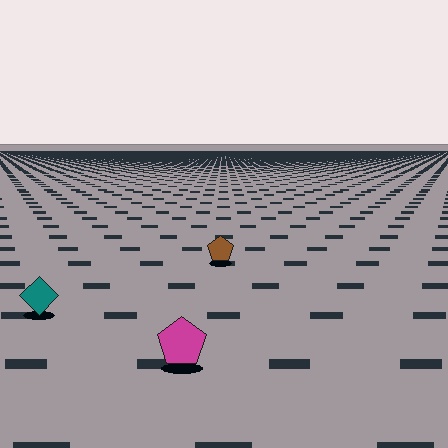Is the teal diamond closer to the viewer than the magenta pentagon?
No. The magenta pentagon is closer — you can tell from the texture gradient: the ground texture is coarser near it.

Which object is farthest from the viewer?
The brown pentagon is farthest from the viewer. It appears smaller and the ground texture around it is denser.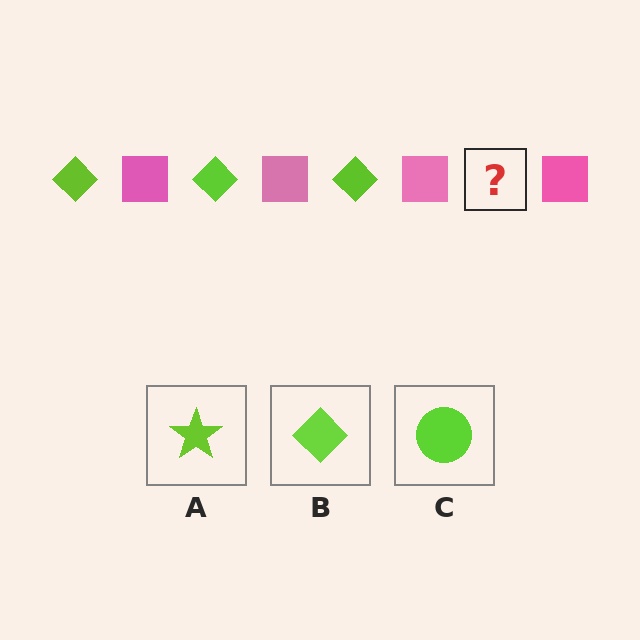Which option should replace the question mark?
Option B.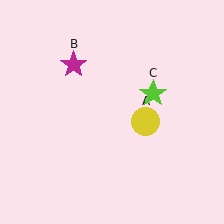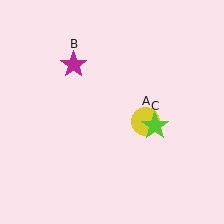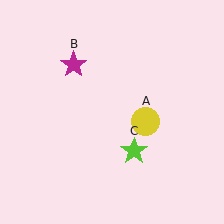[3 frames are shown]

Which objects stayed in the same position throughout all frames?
Yellow circle (object A) and magenta star (object B) remained stationary.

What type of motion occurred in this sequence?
The lime star (object C) rotated clockwise around the center of the scene.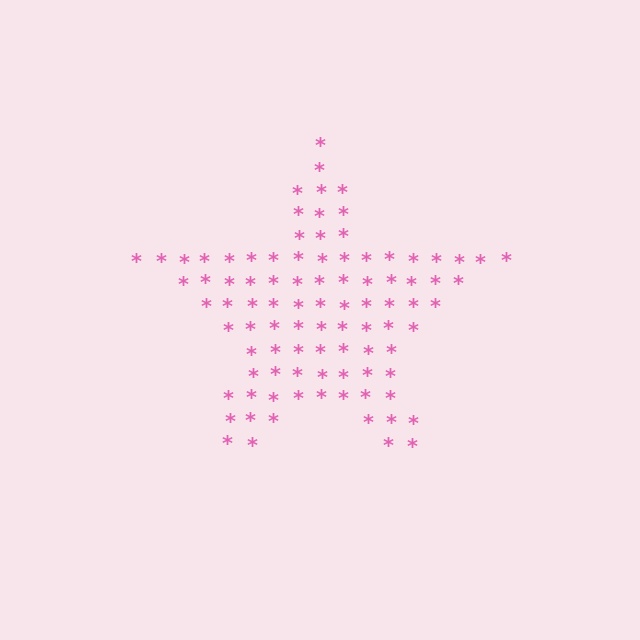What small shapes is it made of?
It is made of small asterisks.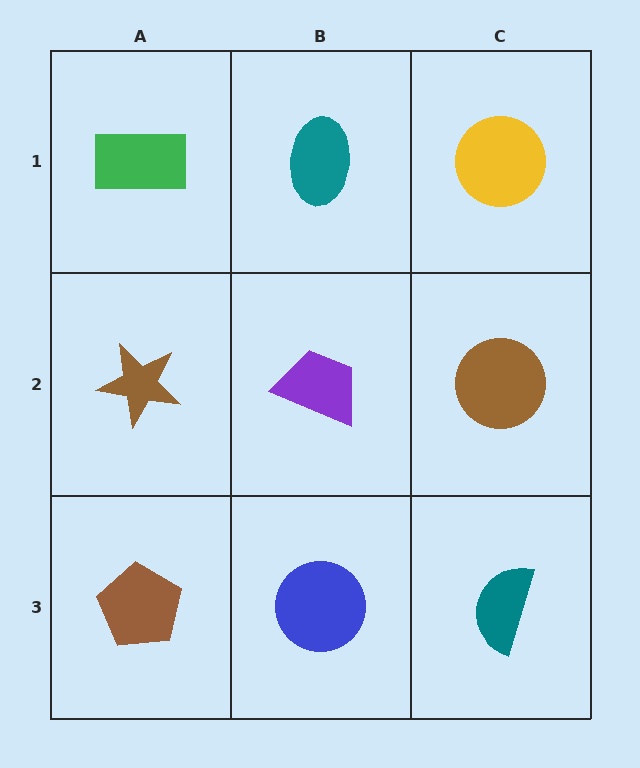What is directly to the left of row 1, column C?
A teal ellipse.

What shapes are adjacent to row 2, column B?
A teal ellipse (row 1, column B), a blue circle (row 3, column B), a brown star (row 2, column A), a brown circle (row 2, column C).